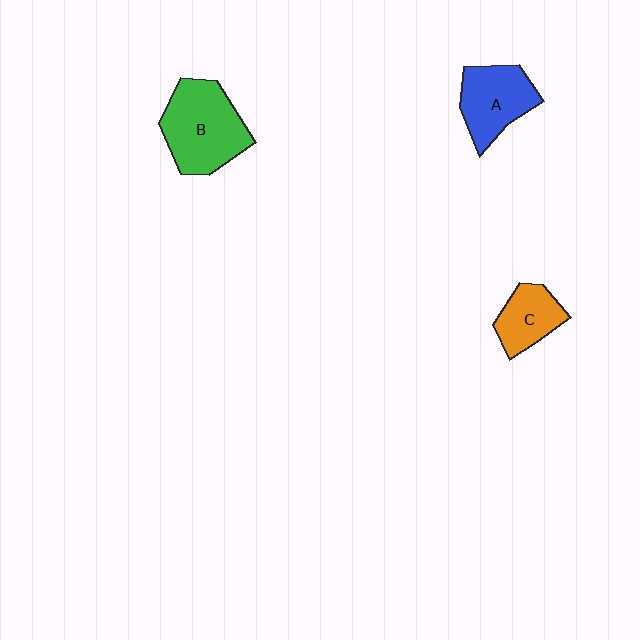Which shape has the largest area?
Shape B (green).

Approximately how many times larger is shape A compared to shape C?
Approximately 1.4 times.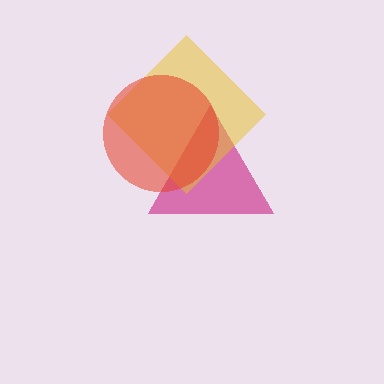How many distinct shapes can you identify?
There are 3 distinct shapes: a magenta triangle, a yellow diamond, a red circle.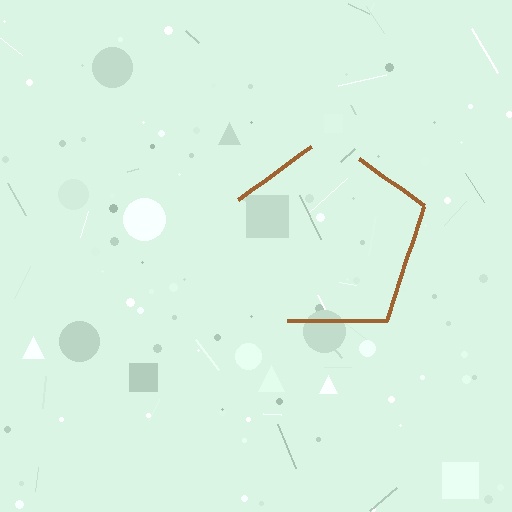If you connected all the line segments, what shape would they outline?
They would outline a pentagon.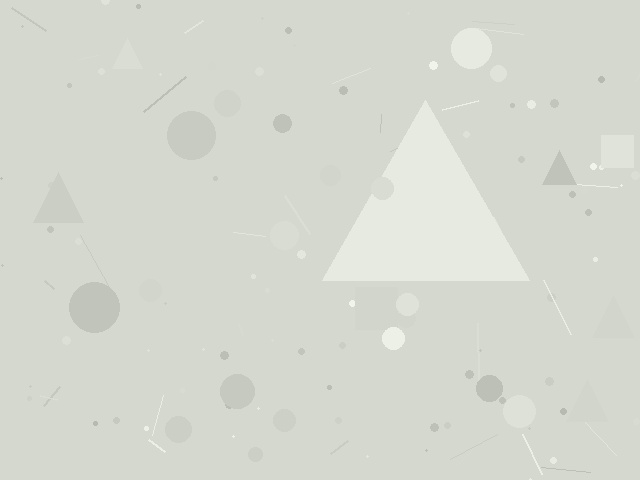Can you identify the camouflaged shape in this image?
The camouflaged shape is a triangle.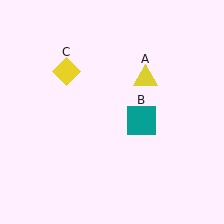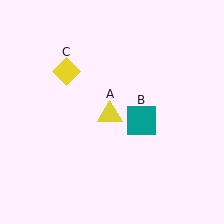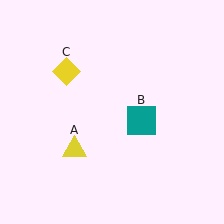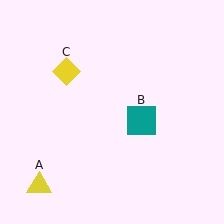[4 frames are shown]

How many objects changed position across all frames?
1 object changed position: yellow triangle (object A).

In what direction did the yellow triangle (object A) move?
The yellow triangle (object A) moved down and to the left.